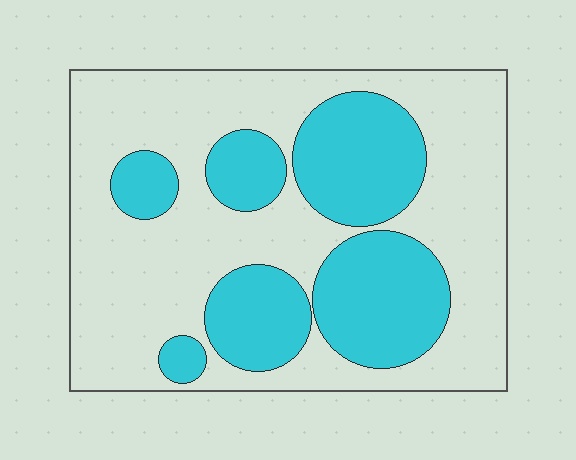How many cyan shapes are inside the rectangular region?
6.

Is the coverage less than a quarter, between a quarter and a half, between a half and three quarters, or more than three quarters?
Between a quarter and a half.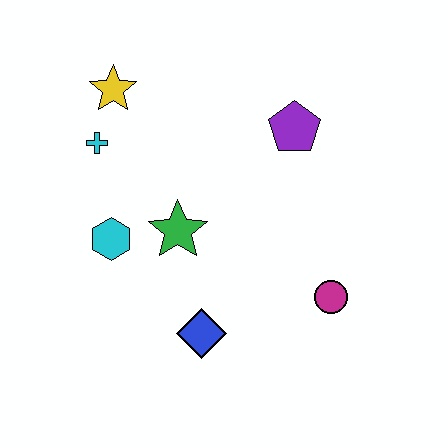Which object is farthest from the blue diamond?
The yellow star is farthest from the blue diamond.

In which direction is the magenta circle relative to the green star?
The magenta circle is to the right of the green star.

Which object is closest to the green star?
The cyan hexagon is closest to the green star.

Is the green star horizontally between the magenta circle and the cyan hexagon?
Yes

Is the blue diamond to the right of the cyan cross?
Yes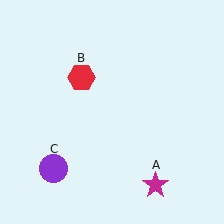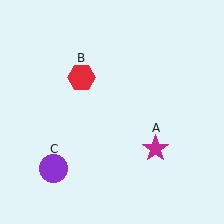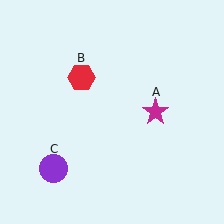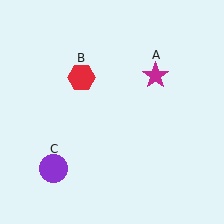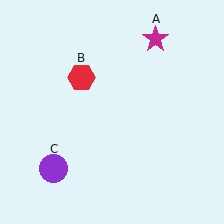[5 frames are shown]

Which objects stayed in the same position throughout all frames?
Red hexagon (object B) and purple circle (object C) remained stationary.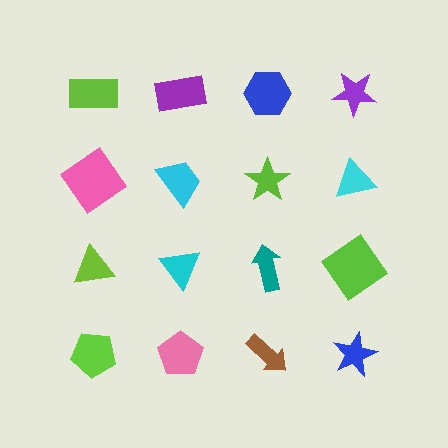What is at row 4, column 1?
A lime pentagon.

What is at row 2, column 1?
A pink diamond.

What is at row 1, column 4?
A purple star.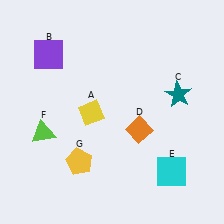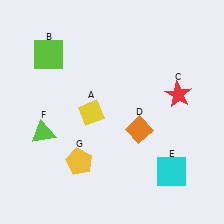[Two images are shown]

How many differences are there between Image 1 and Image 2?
There are 2 differences between the two images.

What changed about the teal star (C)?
In Image 1, C is teal. In Image 2, it changed to red.